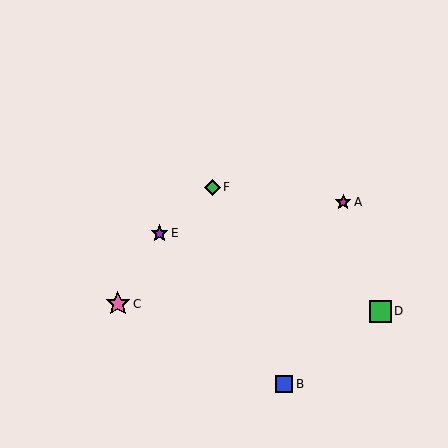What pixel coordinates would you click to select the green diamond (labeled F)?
Click at (212, 187) to select the green diamond F.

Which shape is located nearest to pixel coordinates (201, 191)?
The green diamond (labeled F) at (212, 187) is nearest to that location.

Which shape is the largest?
The pink star (labeled C) is the largest.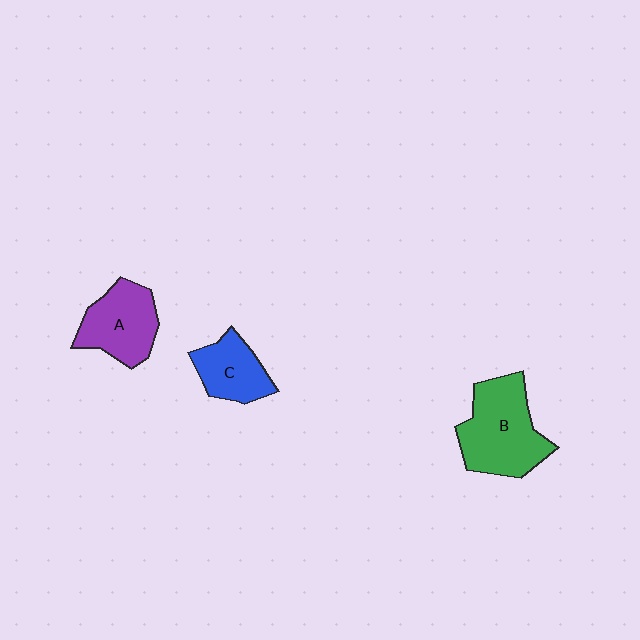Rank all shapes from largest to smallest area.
From largest to smallest: B (green), A (purple), C (blue).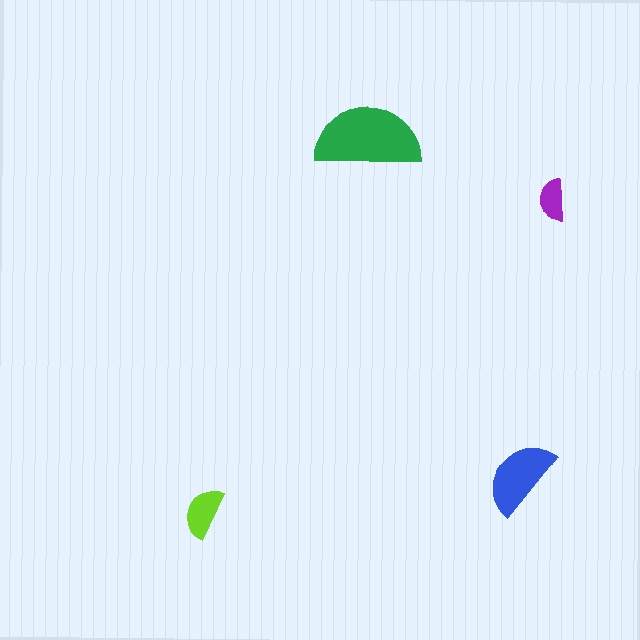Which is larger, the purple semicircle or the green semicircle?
The green one.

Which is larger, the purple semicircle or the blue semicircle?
The blue one.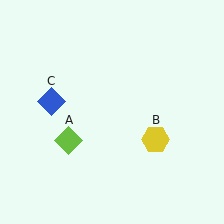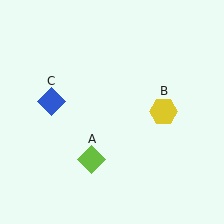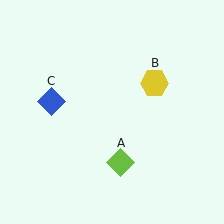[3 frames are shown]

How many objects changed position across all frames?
2 objects changed position: lime diamond (object A), yellow hexagon (object B).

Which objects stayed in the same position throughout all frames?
Blue diamond (object C) remained stationary.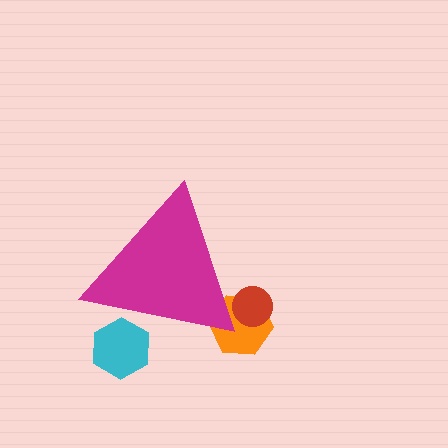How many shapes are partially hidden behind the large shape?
3 shapes are partially hidden.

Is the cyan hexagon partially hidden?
Yes, the cyan hexagon is partially hidden behind the magenta triangle.